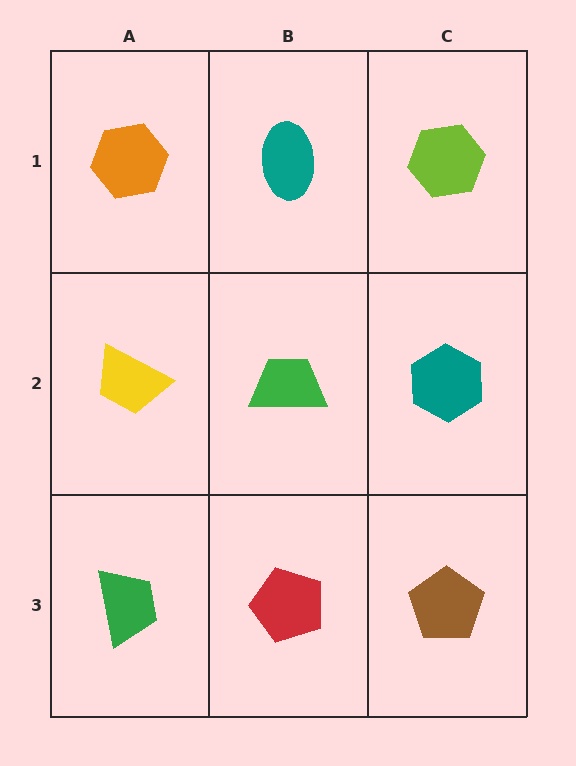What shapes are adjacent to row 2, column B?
A teal ellipse (row 1, column B), a red pentagon (row 3, column B), a yellow trapezoid (row 2, column A), a teal hexagon (row 2, column C).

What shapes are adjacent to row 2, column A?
An orange hexagon (row 1, column A), a green trapezoid (row 3, column A), a green trapezoid (row 2, column B).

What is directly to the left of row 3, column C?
A red pentagon.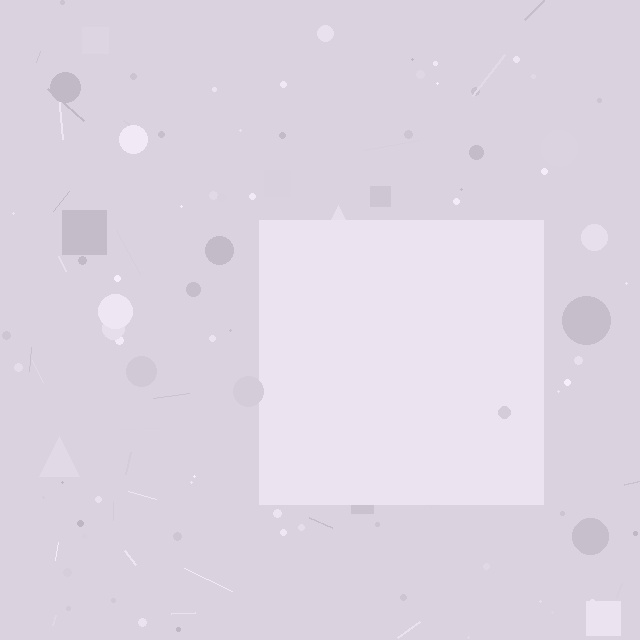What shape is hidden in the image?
A square is hidden in the image.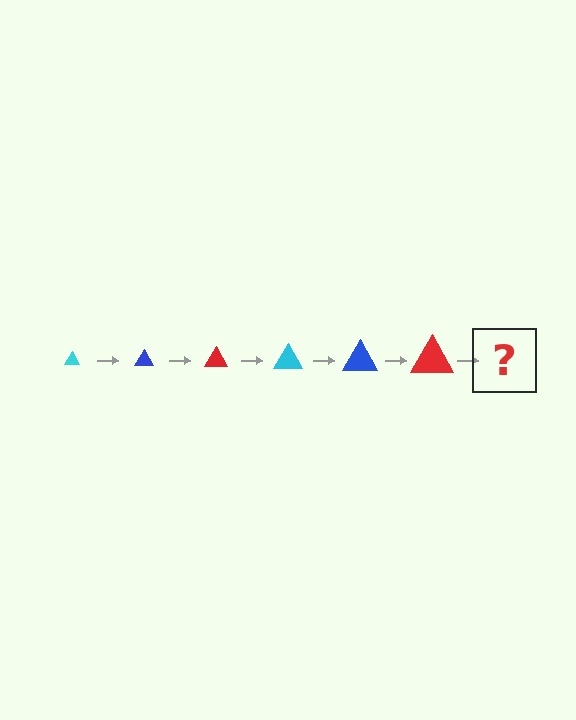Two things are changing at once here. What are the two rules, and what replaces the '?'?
The two rules are that the triangle grows larger each step and the color cycles through cyan, blue, and red. The '?' should be a cyan triangle, larger than the previous one.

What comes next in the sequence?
The next element should be a cyan triangle, larger than the previous one.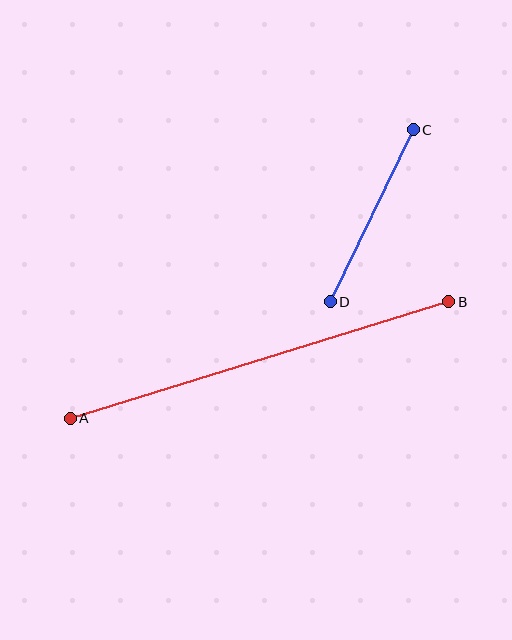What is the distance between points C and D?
The distance is approximately 191 pixels.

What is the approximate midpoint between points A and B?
The midpoint is at approximately (259, 360) pixels.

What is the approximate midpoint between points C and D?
The midpoint is at approximately (372, 216) pixels.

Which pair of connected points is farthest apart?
Points A and B are farthest apart.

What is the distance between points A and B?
The distance is approximately 396 pixels.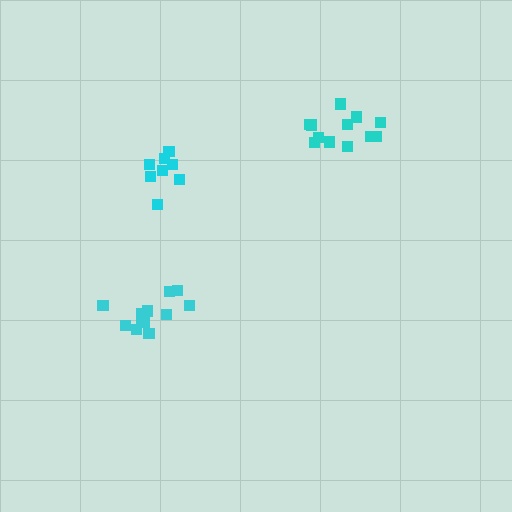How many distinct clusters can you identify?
There are 3 distinct clusters.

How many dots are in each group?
Group 1: 8 dots, Group 2: 12 dots, Group 3: 12 dots (32 total).